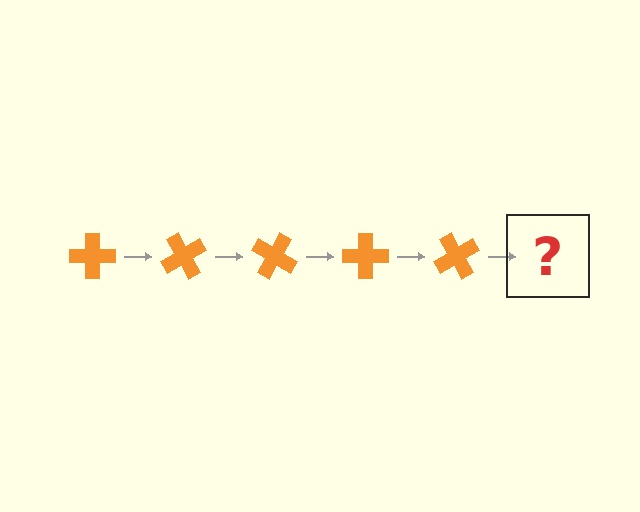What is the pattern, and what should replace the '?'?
The pattern is that the cross rotates 60 degrees each step. The '?' should be an orange cross rotated 300 degrees.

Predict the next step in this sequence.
The next step is an orange cross rotated 300 degrees.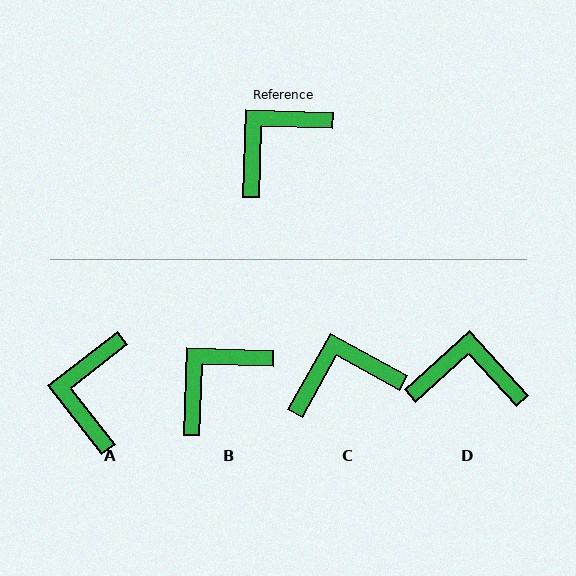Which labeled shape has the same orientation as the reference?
B.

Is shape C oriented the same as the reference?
No, it is off by about 27 degrees.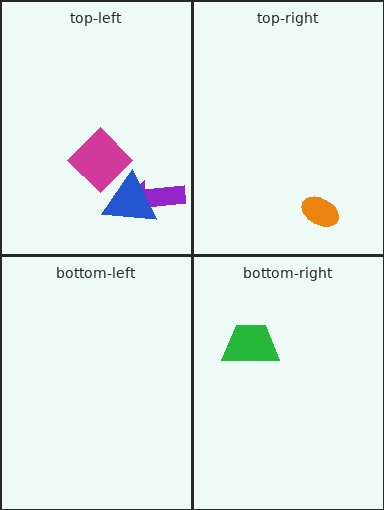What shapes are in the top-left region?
The purple arrow, the magenta diamond, the blue triangle.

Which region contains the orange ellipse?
The top-right region.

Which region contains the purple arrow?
The top-left region.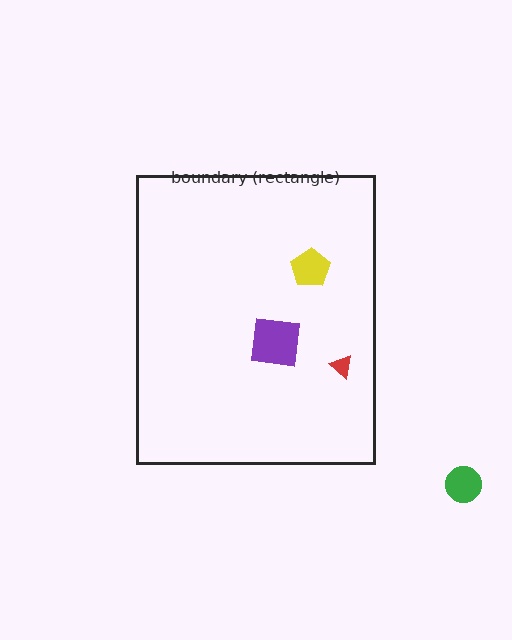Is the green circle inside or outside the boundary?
Outside.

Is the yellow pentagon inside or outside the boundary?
Inside.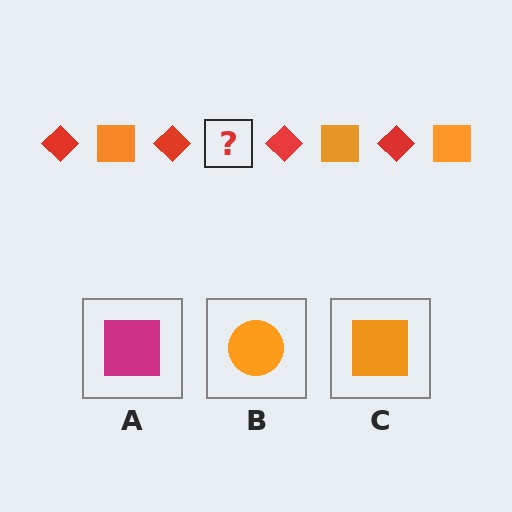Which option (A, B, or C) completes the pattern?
C.